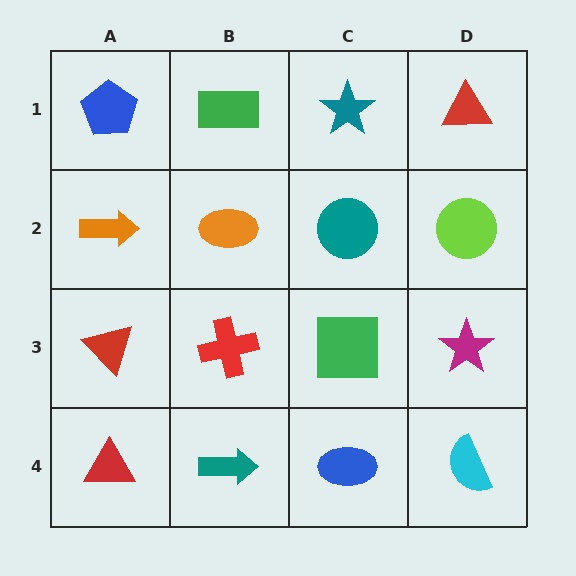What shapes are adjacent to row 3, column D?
A lime circle (row 2, column D), a cyan semicircle (row 4, column D), a green square (row 3, column C).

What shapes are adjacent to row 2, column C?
A teal star (row 1, column C), a green square (row 3, column C), an orange ellipse (row 2, column B), a lime circle (row 2, column D).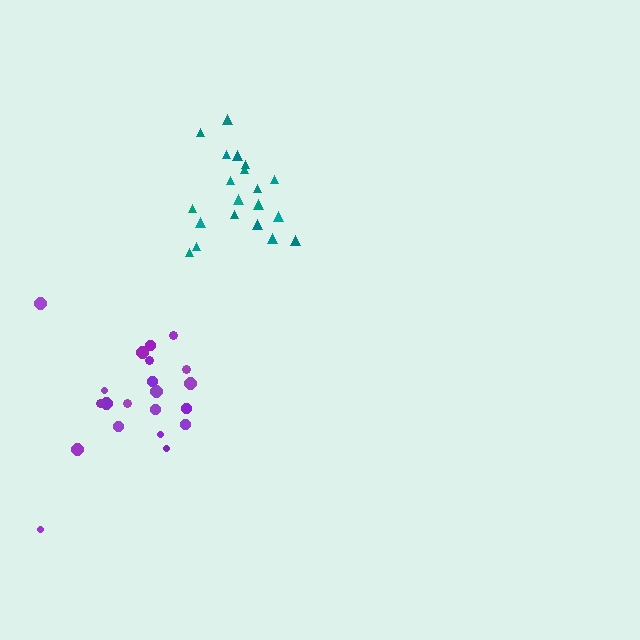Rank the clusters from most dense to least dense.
teal, purple.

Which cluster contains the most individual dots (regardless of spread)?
Purple (21).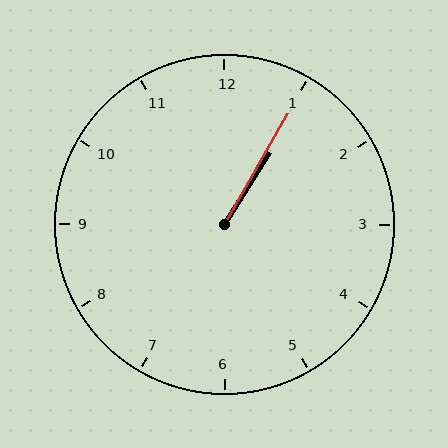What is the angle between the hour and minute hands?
Approximately 2 degrees.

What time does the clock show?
1:05.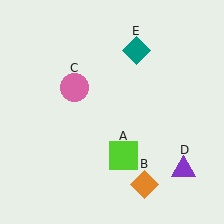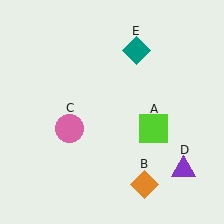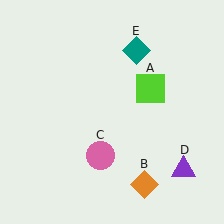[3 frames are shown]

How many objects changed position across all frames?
2 objects changed position: lime square (object A), pink circle (object C).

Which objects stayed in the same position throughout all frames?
Orange diamond (object B) and purple triangle (object D) and teal diamond (object E) remained stationary.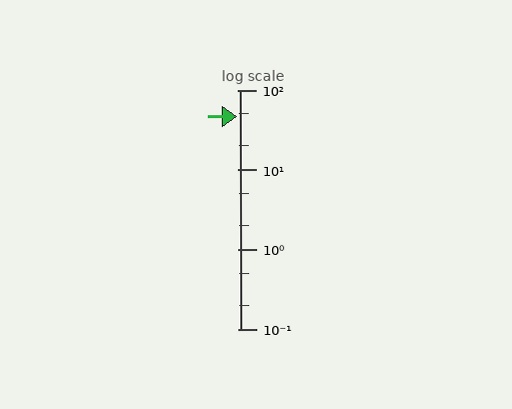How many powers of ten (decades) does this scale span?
The scale spans 3 decades, from 0.1 to 100.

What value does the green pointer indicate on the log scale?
The pointer indicates approximately 46.